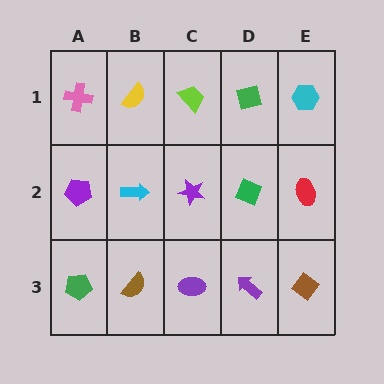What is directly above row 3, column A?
A purple pentagon.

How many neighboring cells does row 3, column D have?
3.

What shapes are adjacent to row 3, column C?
A purple star (row 2, column C), a brown semicircle (row 3, column B), a purple arrow (row 3, column D).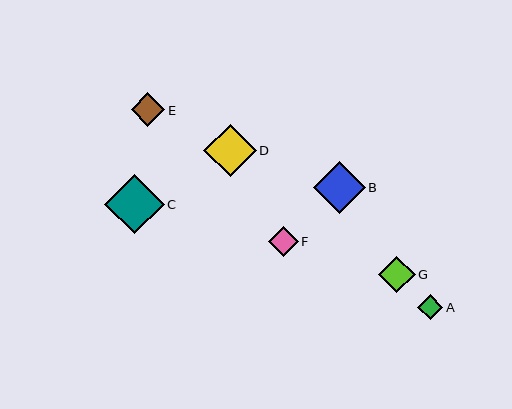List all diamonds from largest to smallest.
From largest to smallest: C, D, B, G, E, F, A.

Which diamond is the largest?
Diamond C is the largest with a size of approximately 60 pixels.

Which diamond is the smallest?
Diamond A is the smallest with a size of approximately 25 pixels.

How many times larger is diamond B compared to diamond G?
Diamond B is approximately 1.4 times the size of diamond G.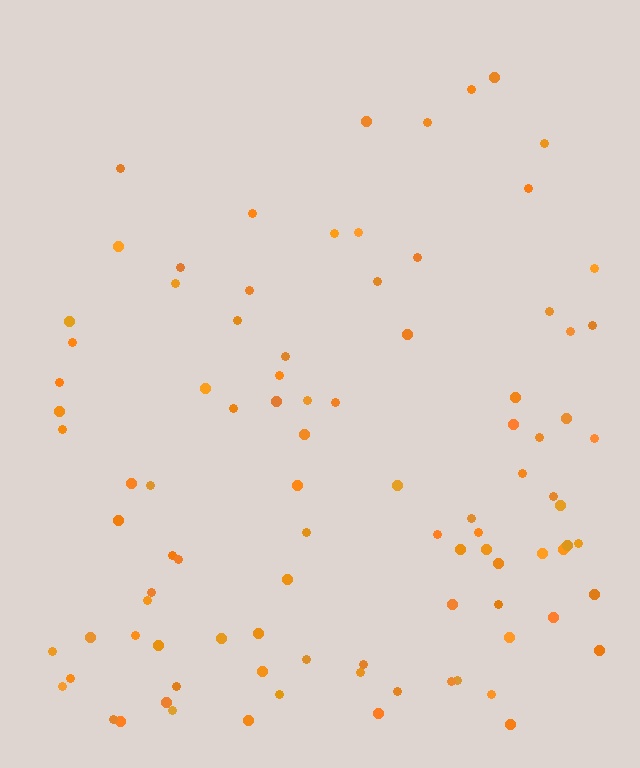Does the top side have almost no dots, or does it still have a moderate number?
Still a moderate number, just noticeably fewer than the bottom.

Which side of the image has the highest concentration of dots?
The bottom.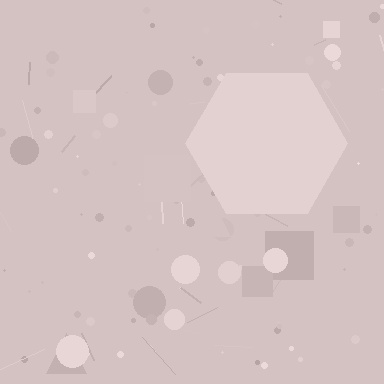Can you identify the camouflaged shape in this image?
The camouflaged shape is a hexagon.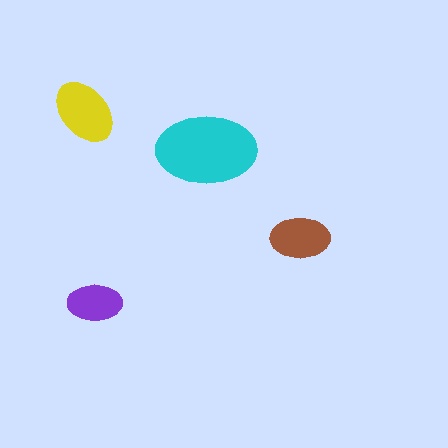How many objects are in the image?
There are 4 objects in the image.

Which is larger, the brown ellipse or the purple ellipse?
The brown one.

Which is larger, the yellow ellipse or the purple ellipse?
The yellow one.